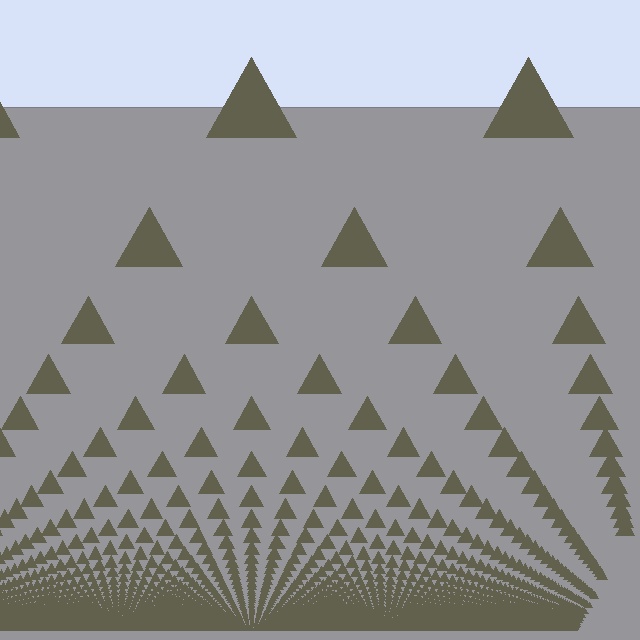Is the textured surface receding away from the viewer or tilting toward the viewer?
The surface appears to tilt toward the viewer. Texture elements get larger and sparser toward the top.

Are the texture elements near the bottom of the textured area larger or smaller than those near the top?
Smaller. The gradient is inverted — elements near the bottom are smaller and denser.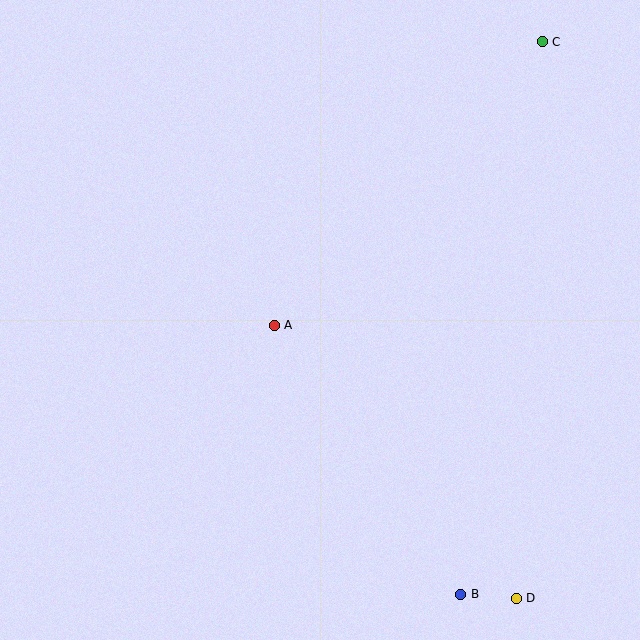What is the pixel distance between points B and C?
The distance between B and C is 558 pixels.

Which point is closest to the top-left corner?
Point A is closest to the top-left corner.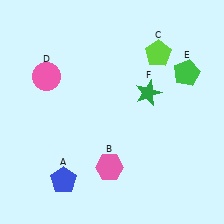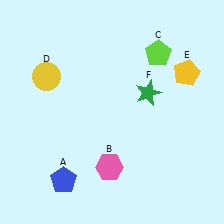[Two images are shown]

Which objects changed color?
D changed from pink to yellow. E changed from green to yellow.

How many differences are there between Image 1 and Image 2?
There are 2 differences between the two images.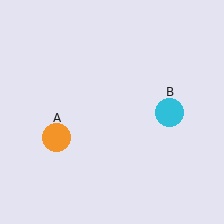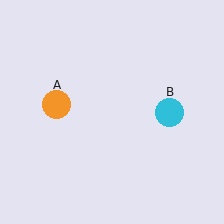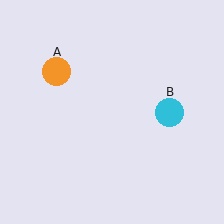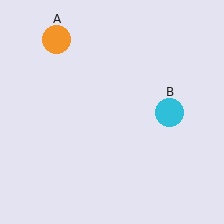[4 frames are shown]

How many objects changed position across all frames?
1 object changed position: orange circle (object A).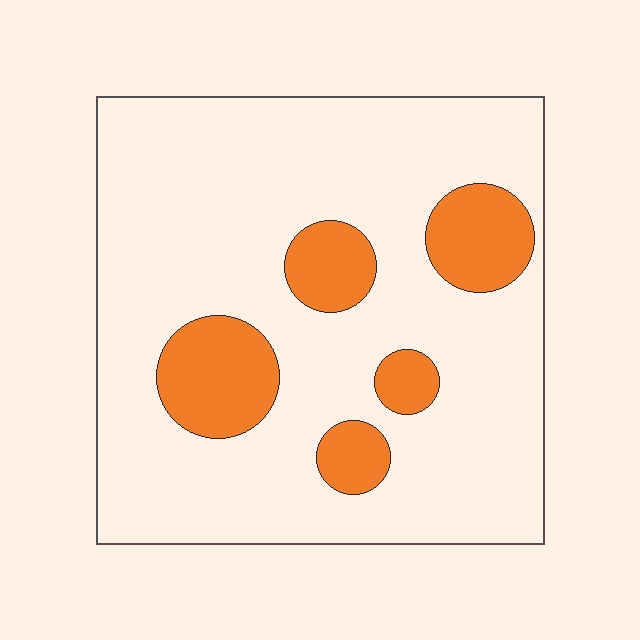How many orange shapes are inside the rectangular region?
5.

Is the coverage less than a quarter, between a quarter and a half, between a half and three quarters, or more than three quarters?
Less than a quarter.